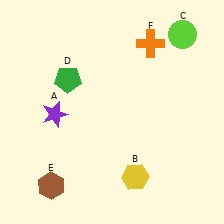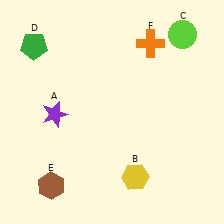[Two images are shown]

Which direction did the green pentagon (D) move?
The green pentagon (D) moved left.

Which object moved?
The green pentagon (D) moved left.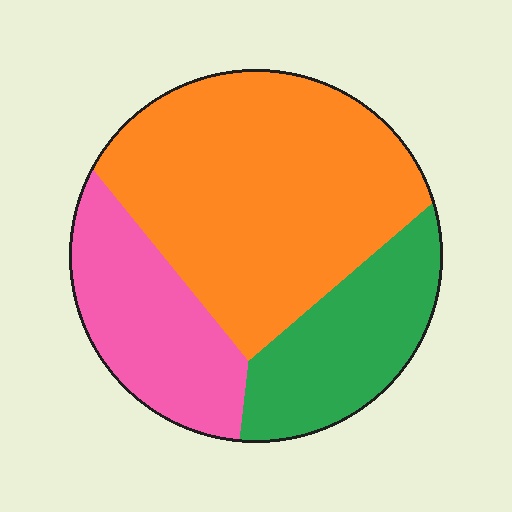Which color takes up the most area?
Orange, at roughly 55%.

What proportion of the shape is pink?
Pink takes up about one quarter (1/4) of the shape.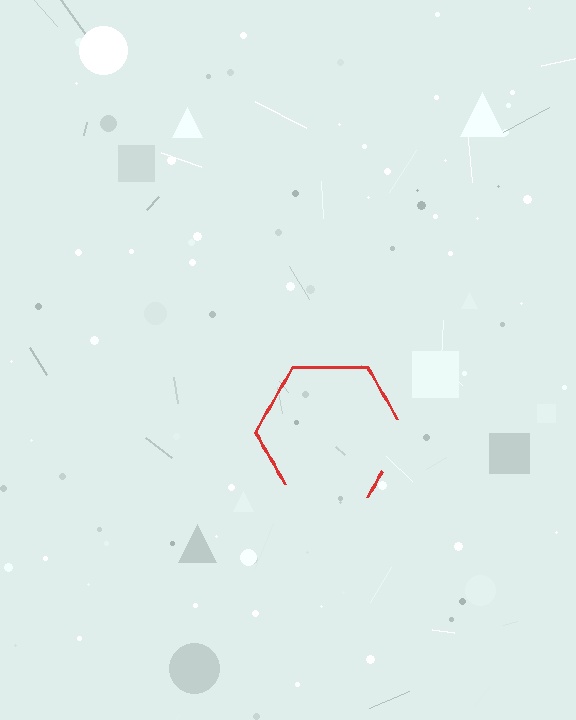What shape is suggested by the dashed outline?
The dashed outline suggests a hexagon.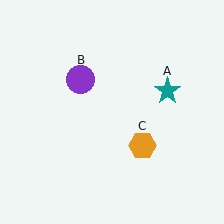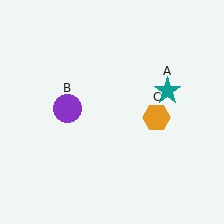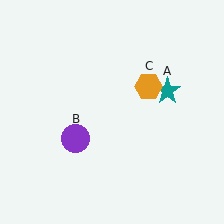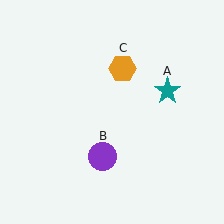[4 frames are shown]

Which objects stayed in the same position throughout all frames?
Teal star (object A) remained stationary.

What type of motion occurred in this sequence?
The purple circle (object B), orange hexagon (object C) rotated counterclockwise around the center of the scene.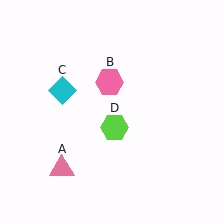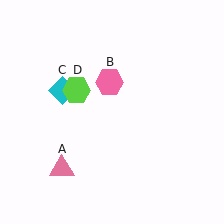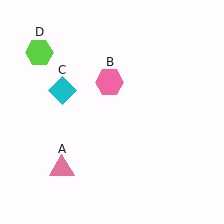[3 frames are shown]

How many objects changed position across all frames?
1 object changed position: lime hexagon (object D).